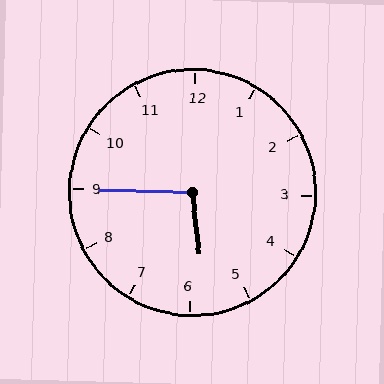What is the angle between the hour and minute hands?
Approximately 98 degrees.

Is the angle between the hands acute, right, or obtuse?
It is obtuse.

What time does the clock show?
5:45.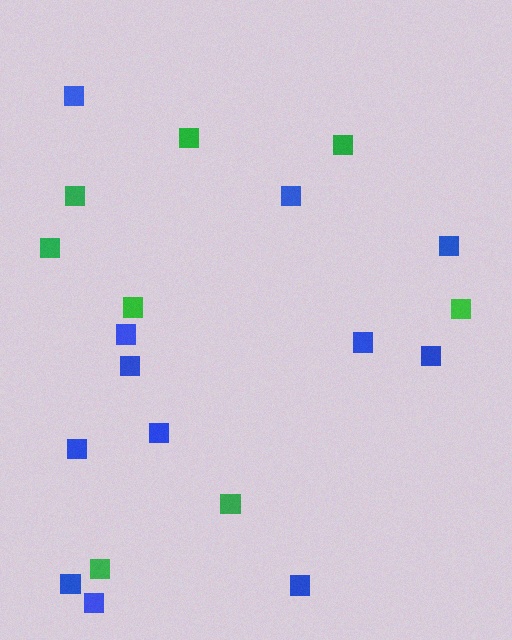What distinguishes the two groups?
There are 2 groups: one group of blue squares (12) and one group of green squares (8).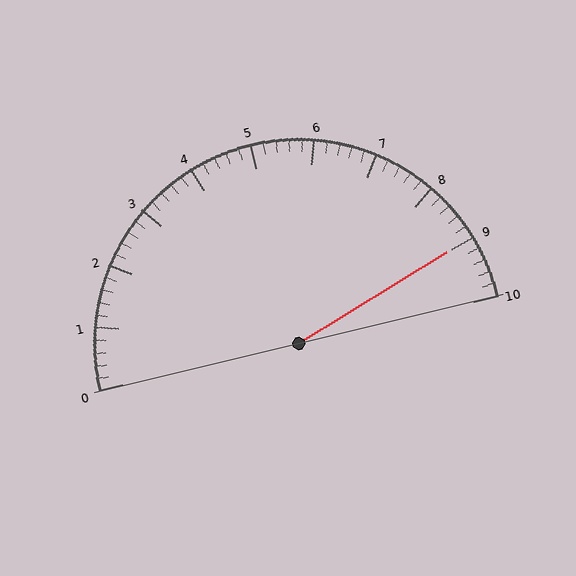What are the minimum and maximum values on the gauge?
The gauge ranges from 0 to 10.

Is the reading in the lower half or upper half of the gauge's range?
The reading is in the upper half of the range (0 to 10).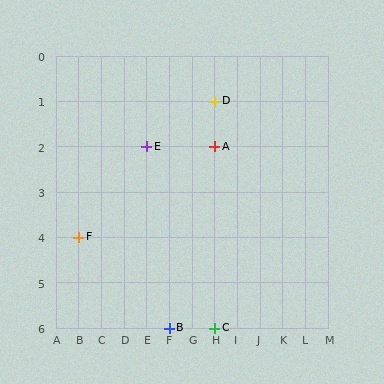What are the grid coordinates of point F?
Point F is at grid coordinates (B, 4).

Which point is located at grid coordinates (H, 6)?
Point C is at (H, 6).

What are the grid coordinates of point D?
Point D is at grid coordinates (H, 1).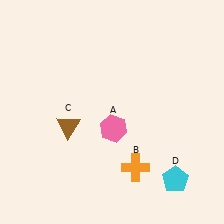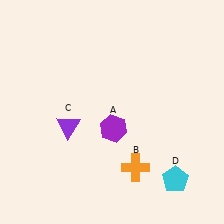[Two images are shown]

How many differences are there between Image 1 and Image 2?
There are 2 differences between the two images.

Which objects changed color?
A changed from pink to purple. C changed from brown to purple.